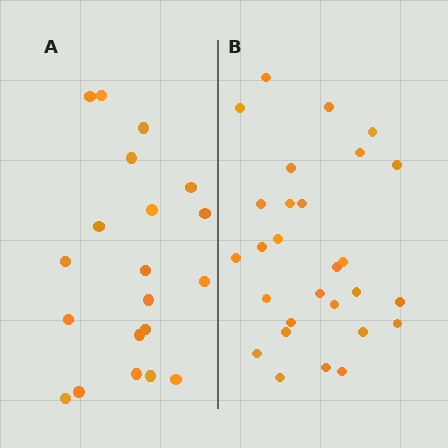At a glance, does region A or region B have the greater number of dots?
Region B (the right region) has more dots.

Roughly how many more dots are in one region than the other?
Region B has roughly 8 or so more dots than region A.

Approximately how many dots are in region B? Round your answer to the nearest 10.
About 30 dots. (The exact count is 28, which rounds to 30.)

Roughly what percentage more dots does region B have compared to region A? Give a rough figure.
About 40% more.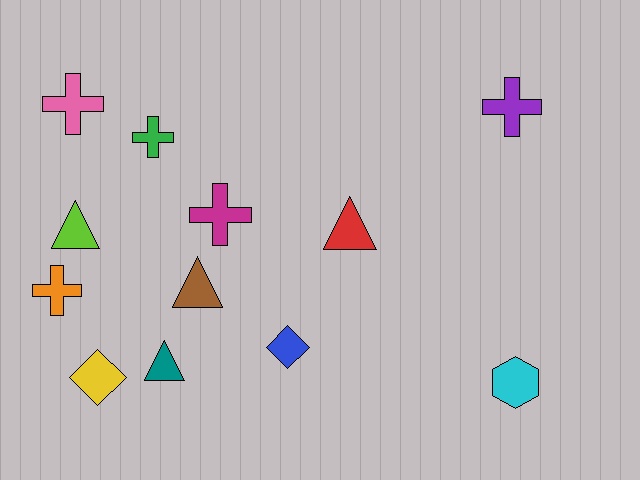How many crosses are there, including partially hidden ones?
There are 5 crosses.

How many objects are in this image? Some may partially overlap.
There are 12 objects.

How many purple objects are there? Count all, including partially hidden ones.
There is 1 purple object.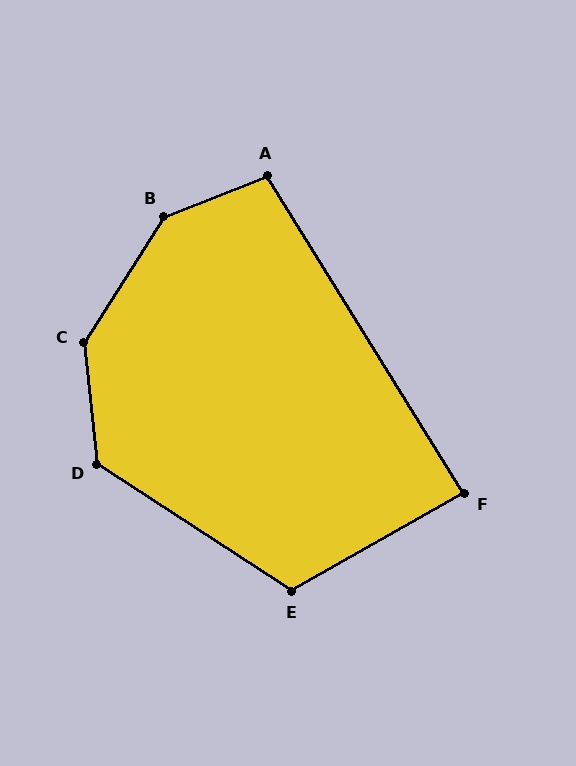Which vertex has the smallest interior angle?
F, at approximately 88 degrees.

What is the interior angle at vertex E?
Approximately 118 degrees (obtuse).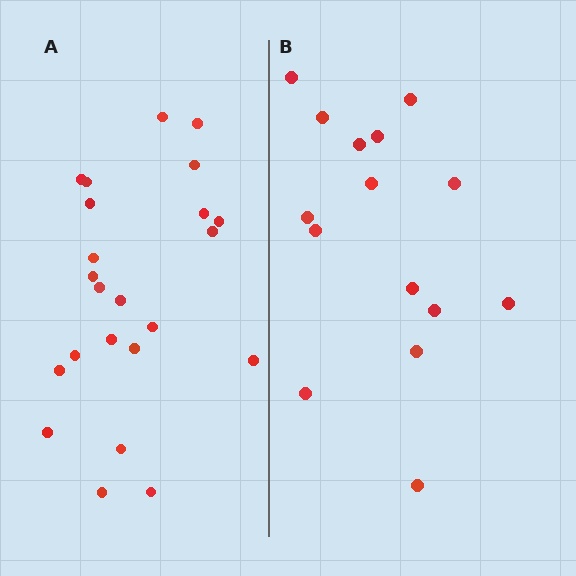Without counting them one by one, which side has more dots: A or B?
Region A (the left region) has more dots.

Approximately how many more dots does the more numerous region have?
Region A has roughly 8 or so more dots than region B.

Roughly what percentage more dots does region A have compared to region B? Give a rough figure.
About 55% more.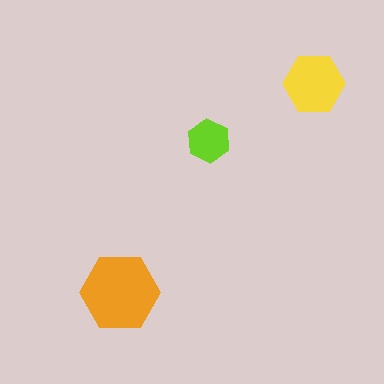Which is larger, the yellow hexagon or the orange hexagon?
The orange one.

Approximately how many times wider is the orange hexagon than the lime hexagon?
About 2 times wider.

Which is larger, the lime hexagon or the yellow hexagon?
The yellow one.